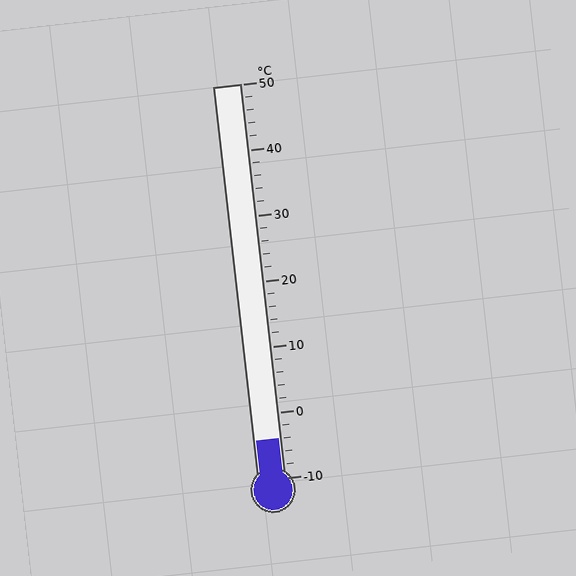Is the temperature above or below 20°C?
The temperature is below 20°C.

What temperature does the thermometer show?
The thermometer shows approximately -4°C.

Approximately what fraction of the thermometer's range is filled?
The thermometer is filled to approximately 10% of its range.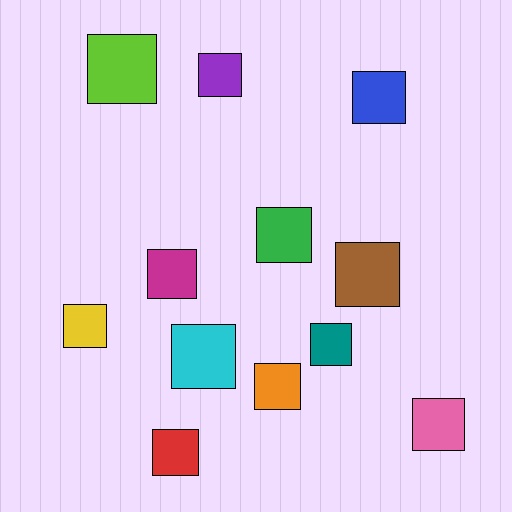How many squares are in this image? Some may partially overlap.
There are 12 squares.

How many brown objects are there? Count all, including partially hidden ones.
There is 1 brown object.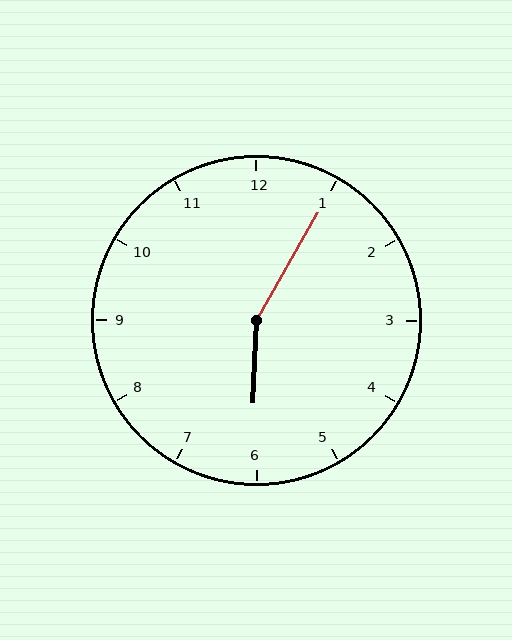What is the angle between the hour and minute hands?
Approximately 152 degrees.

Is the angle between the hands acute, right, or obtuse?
It is obtuse.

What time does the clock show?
6:05.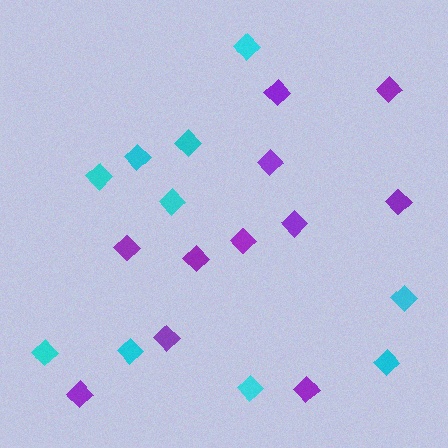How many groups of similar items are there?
There are 2 groups: one group of purple diamonds (11) and one group of cyan diamonds (10).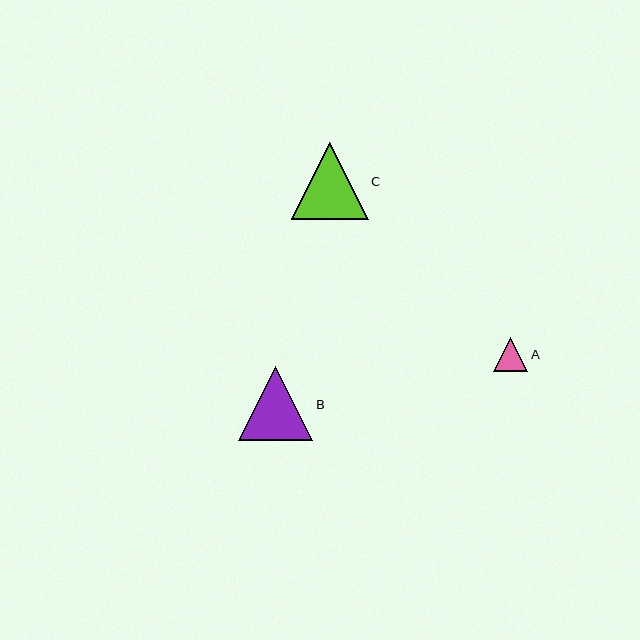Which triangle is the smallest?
Triangle A is the smallest with a size of approximately 34 pixels.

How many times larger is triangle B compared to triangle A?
Triangle B is approximately 2.2 times the size of triangle A.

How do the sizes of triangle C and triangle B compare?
Triangle C and triangle B are approximately the same size.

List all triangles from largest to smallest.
From largest to smallest: C, B, A.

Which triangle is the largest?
Triangle C is the largest with a size of approximately 77 pixels.